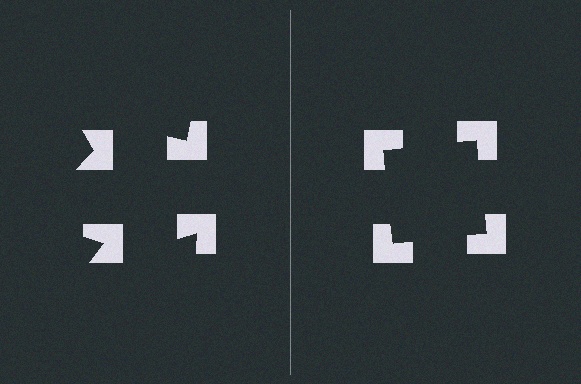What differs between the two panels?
The notched squares are positioned identically on both sides; only the wedge orientations differ. On the right they align to a square; on the left they are misaligned.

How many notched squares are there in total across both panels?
8 — 4 on each side.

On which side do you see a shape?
An illusory square appears on the right side. On the left side the wedge cuts are rotated, so no coherent shape forms.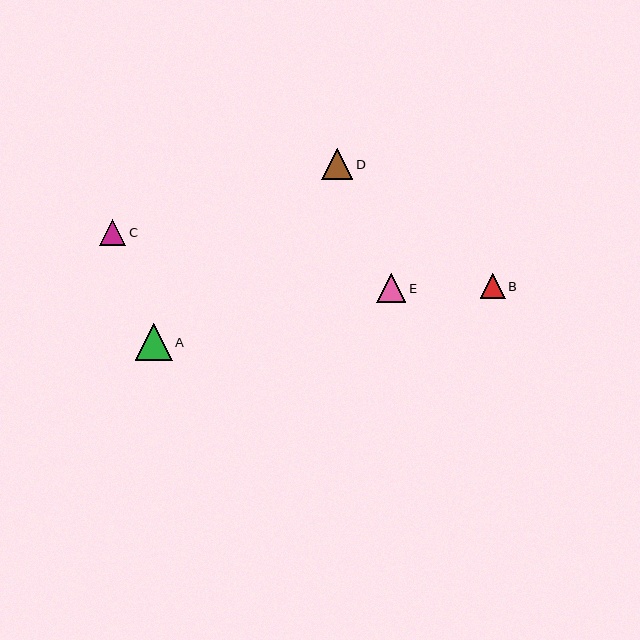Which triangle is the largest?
Triangle A is the largest with a size of approximately 37 pixels.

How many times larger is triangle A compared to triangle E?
Triangle A is approximately 1.3 times the size of triangle E.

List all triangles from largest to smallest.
From largest to smallest: A, D, E, C, B.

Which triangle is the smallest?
Triangle B is the smallest with a size of approximately 25 pixels.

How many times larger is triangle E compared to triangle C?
Triangle E is approximately 1.1 times the size of triangle C.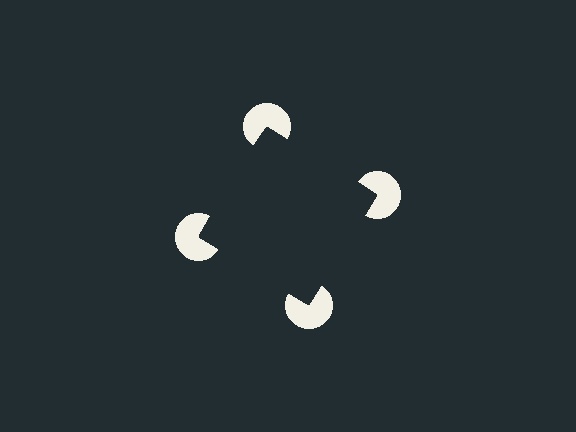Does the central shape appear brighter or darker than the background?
It typically appears slightly darker than the background, even though no actual brightness change is drawn.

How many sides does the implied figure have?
4 sides.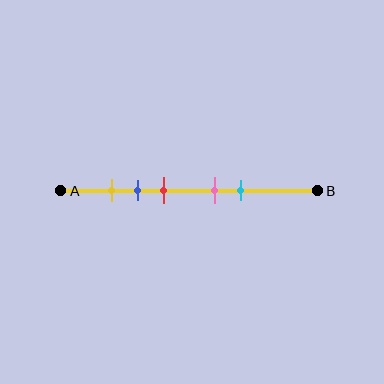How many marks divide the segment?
There are 5 marks dividing the segment.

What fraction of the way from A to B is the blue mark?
The blue mark is approximately 30% (0.3) of the way from A to B.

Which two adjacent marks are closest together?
The yellow and blue marks are the closest adjacent pair.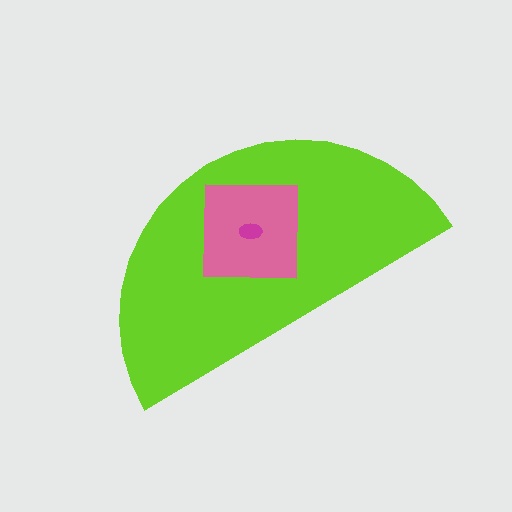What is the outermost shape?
The lime semicircle.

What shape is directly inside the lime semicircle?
The pink square.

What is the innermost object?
The magenta ellipse.